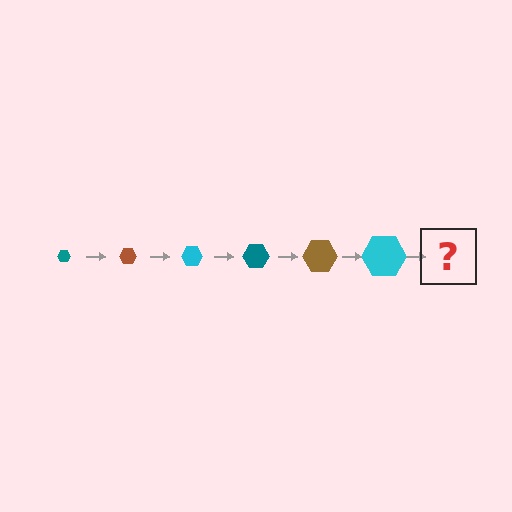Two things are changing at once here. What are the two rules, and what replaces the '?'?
The two rules are that the hexagon grows larger each step and the color cycles through teal, brown, and cyan. The '?' should be a teal hexagon, larger than the previous one.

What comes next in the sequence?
The next element should be a teal hexagon, larger than the previous one.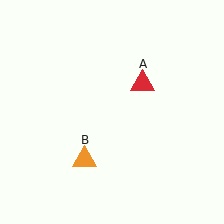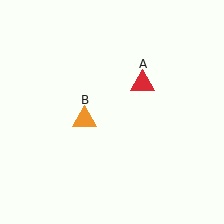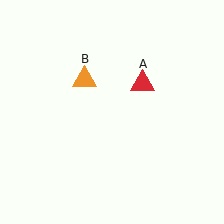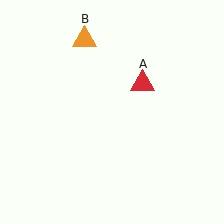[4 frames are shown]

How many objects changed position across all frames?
1 object changed position: orange triangle (object B).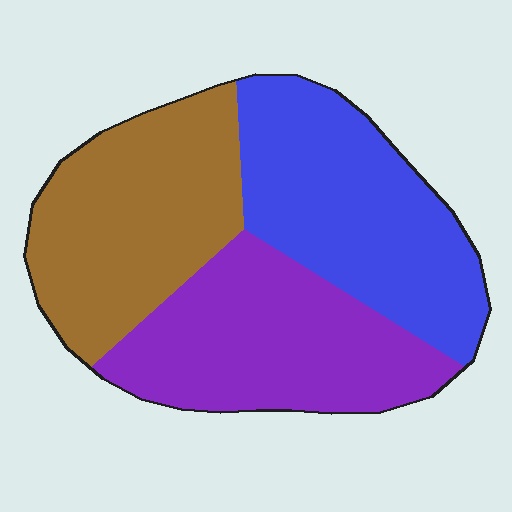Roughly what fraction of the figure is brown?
Brown takes up between a quarter and a half of the figure.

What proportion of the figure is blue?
Blue takes up about one third (1/3) of the figure.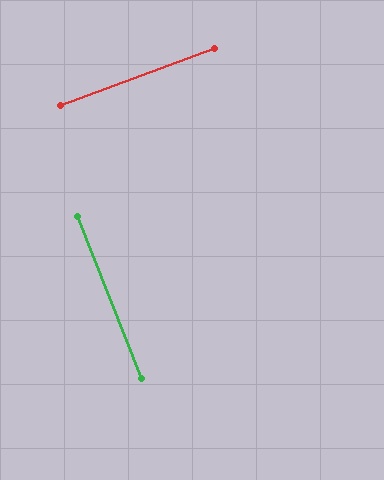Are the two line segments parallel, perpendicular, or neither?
Perpendicular — they meet at approximately 89°.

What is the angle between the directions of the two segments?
Approximately 89 degrees.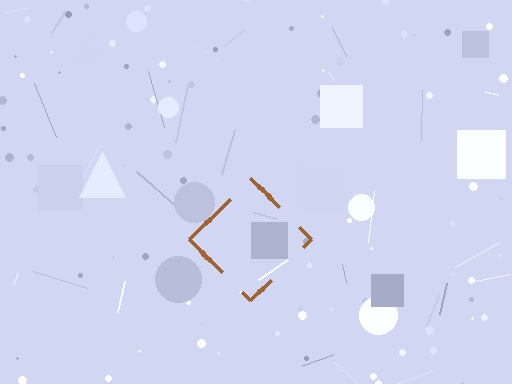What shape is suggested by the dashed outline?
The dashed outline suggests a diamond.